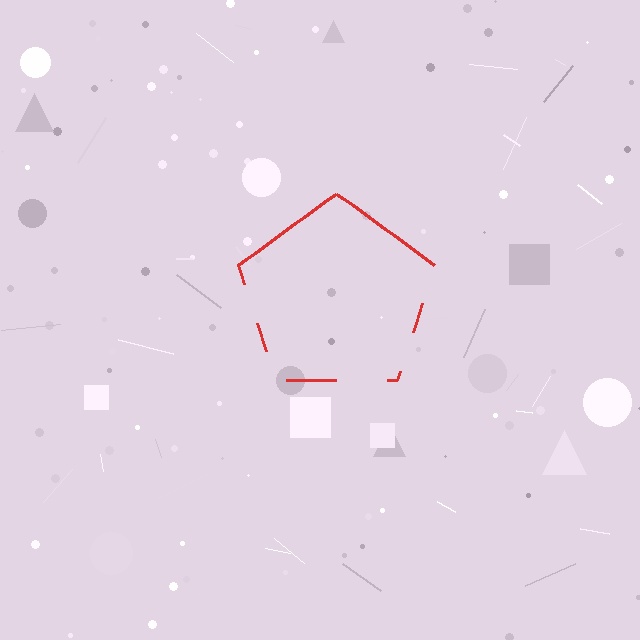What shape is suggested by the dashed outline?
The dashed outline suggests a pentagon.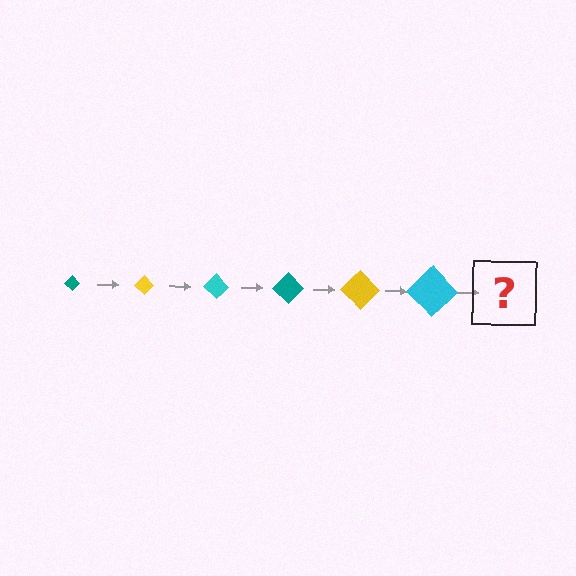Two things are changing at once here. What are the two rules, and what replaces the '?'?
The two rules are that the diamond grows larger each step and the color cycles through teal, yellow, and cyan. The '?' should be a teal diamond, larger than the previous one.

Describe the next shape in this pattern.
It should be a teal diamond, larger than the previous one.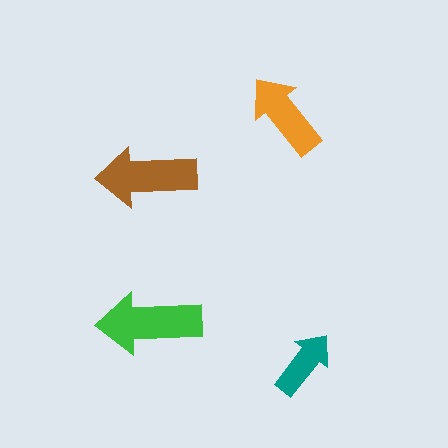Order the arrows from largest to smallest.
the green one, the brown one, the orange one, the teal one.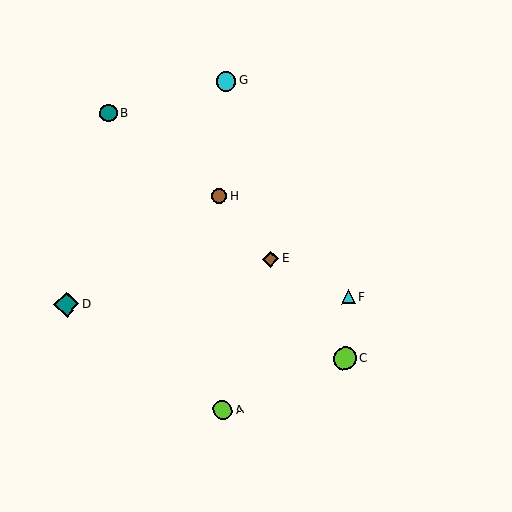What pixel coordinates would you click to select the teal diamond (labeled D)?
Click at (67, 304) to select the teal diamond D.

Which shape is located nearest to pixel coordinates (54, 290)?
The teal diamond (labeled D) at (67, 304) is nearest to that location.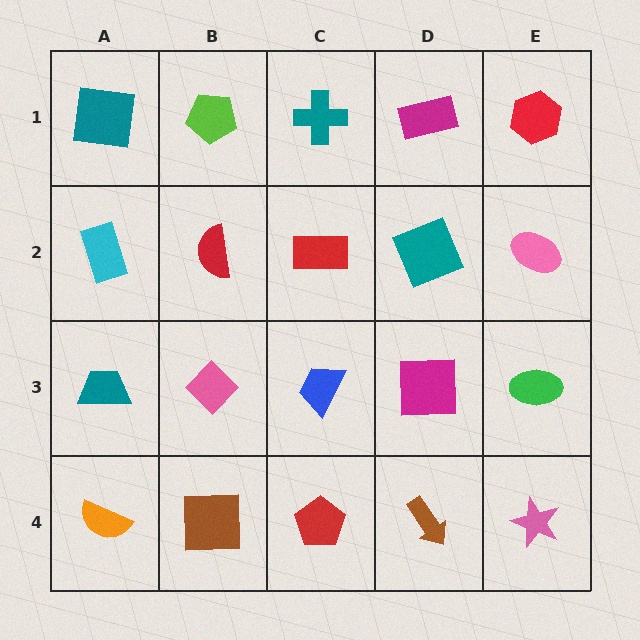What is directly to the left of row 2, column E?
A teal square.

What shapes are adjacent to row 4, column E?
A green ellipse (row 3, column E), a brown arrow (row 4, column D).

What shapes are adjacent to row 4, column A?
A teal trapezoid (row 3, column A), a brown square (row 4, column B).